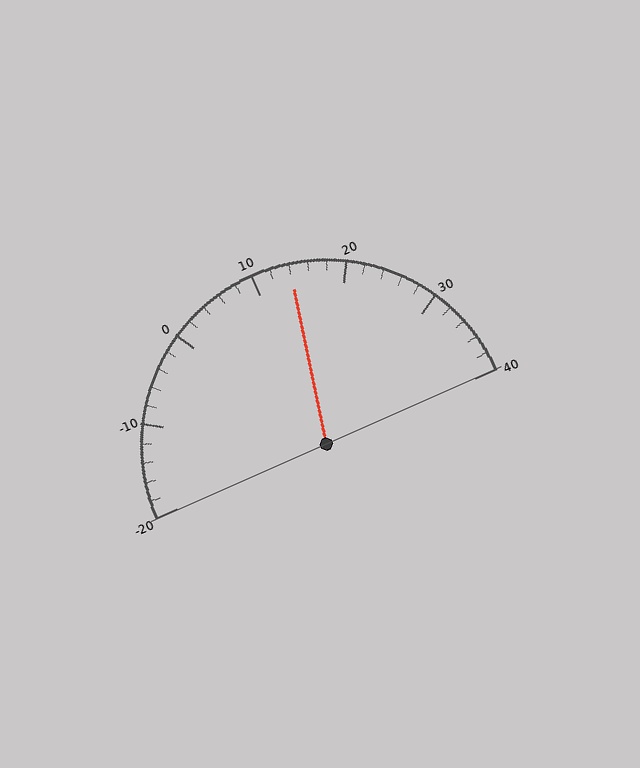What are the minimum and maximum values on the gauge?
The gauge ranges from -20 to 40.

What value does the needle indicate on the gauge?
The needle indicates approximately 14.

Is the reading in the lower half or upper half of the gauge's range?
The reading is in the upper half of the range (-20 to 40).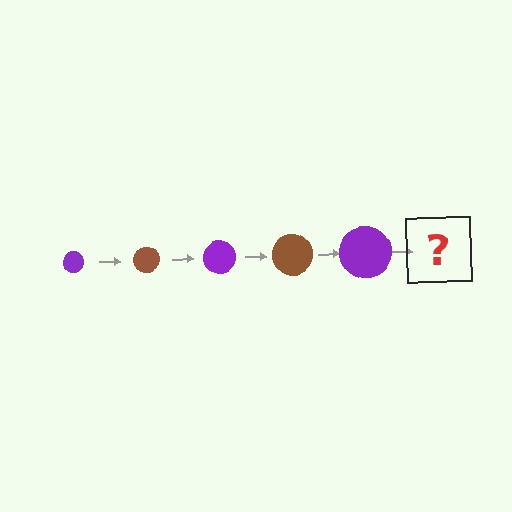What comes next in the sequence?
The next element should be a brown circle, larger than the previous one.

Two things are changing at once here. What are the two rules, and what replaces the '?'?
The two rules are that the circle grows larger each step and the color cycles through purple and brown. The '?' should be a brown circle, larger than the previous one.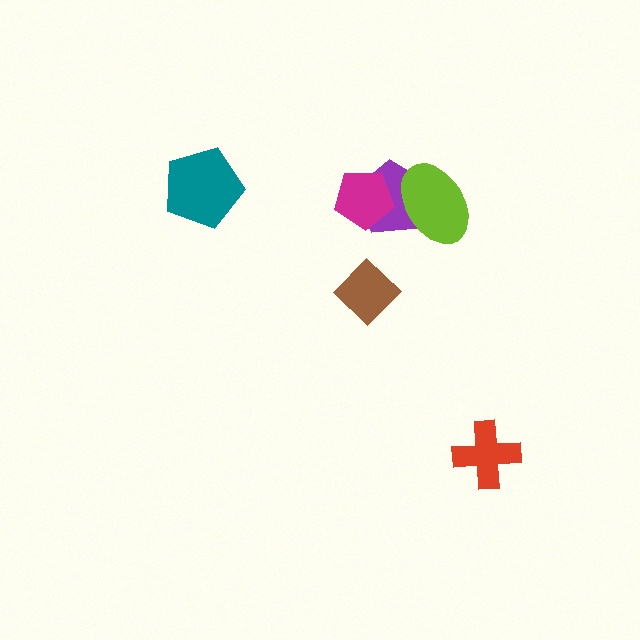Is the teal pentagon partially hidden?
No, no other shape covers it.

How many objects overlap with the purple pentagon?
2 objects overlap with the purple pentagon.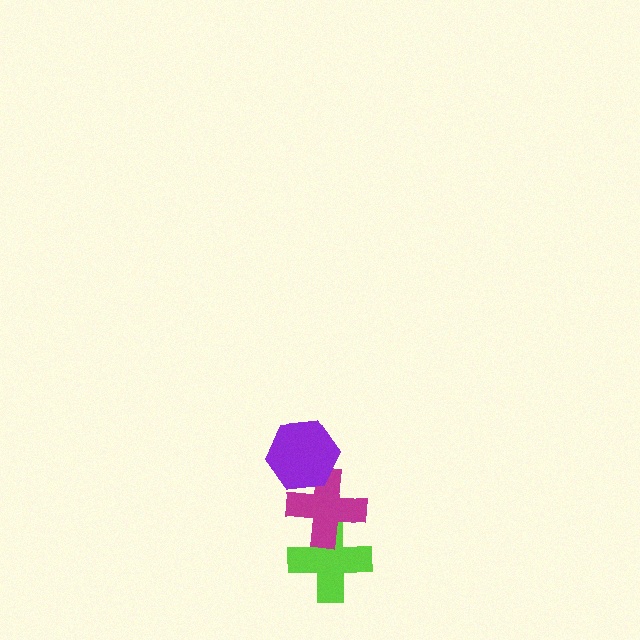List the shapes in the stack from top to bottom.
From top to bottom: the purple hexagon, the magenta cross, the lime cross.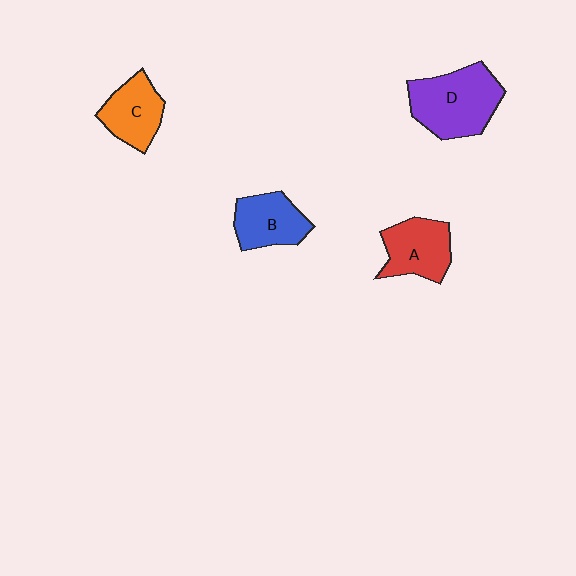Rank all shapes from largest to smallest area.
From largest to smallest: D (purple), A (red), B (blue), C (orange).